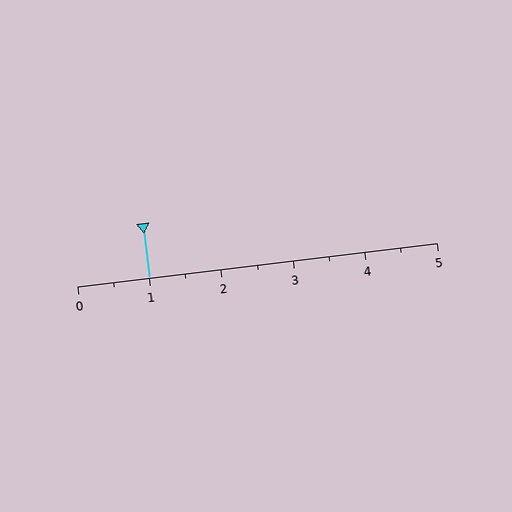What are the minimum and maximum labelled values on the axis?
The axis runs from 0 to 5.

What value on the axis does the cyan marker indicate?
The marker indicates approximately 1.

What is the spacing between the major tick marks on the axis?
The major ticks are spaced 1 apart.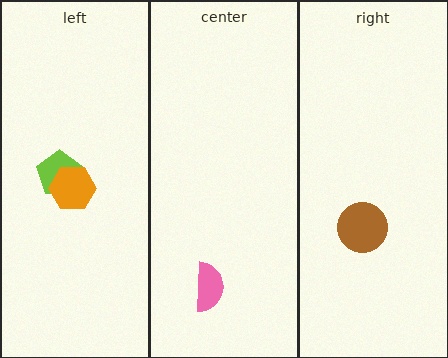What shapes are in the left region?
The lime pentagon, the orange hexagon.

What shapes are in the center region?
The pink semicircle.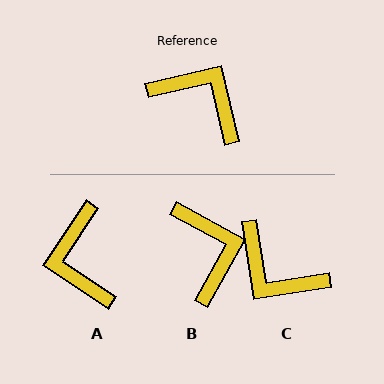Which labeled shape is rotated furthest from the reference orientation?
C, about 175 degrees away.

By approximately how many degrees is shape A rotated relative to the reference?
Approximately 133 degrees counter-clockwise.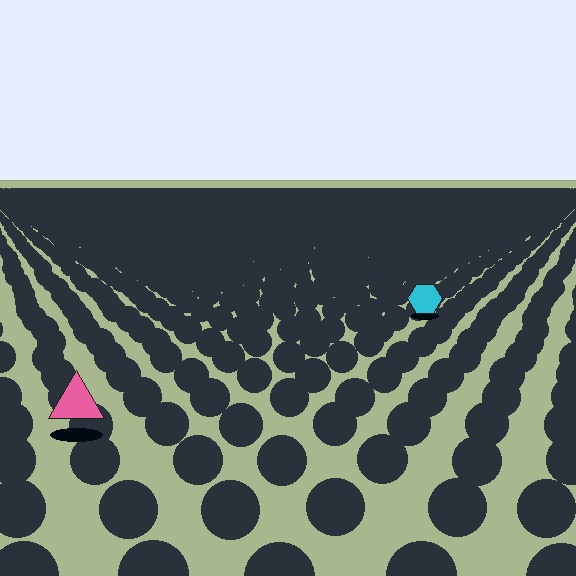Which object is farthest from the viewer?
The cyan hexagon is farthest from the viewer. It appears smaller and the ground texture around it is denser.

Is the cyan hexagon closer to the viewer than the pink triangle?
No. The pink triangle is closer — you can tell from the texture gradient: the ground texture is coarser near it.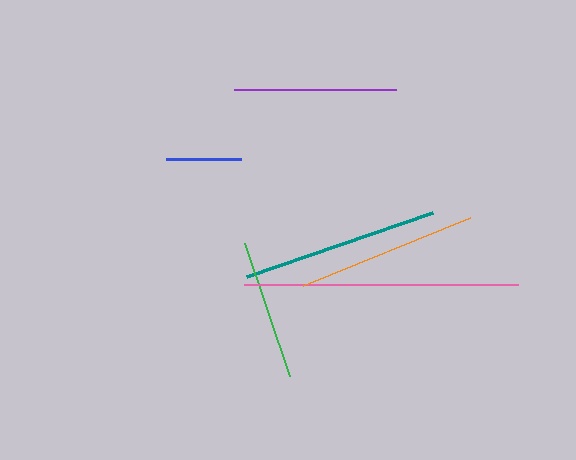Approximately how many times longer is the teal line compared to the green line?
The teal line is approximately 1.4 times the length of the green line.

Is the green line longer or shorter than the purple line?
The purple line is longer than the green line.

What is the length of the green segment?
The green segment is approximately 140 pixels long.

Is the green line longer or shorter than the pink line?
The pink line is longer than the green line.